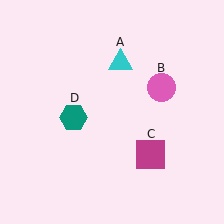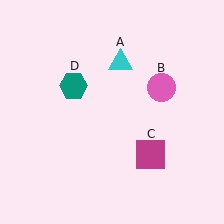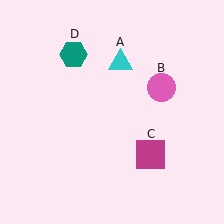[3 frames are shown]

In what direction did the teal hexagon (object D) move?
The teal hexagon (object D) moved up.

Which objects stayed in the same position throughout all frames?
Cyan triangle (object A) and pink circle (object B) and magenta square (object C) remained stationary.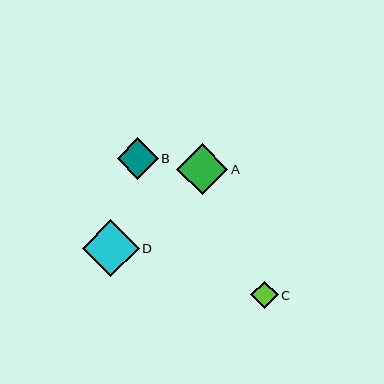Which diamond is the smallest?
Diamond C is the smallest with a size of approximately 28 pixels.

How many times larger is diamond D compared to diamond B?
Diamond D is approximately 1.4 times the size of diamond B.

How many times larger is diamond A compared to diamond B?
Diamond A is approximately 1.2 times the size of diamond B.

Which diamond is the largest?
Diamond D is the largest with a size of approximately 57 pixels.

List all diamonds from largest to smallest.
From largest to smallest: D, A, B, C.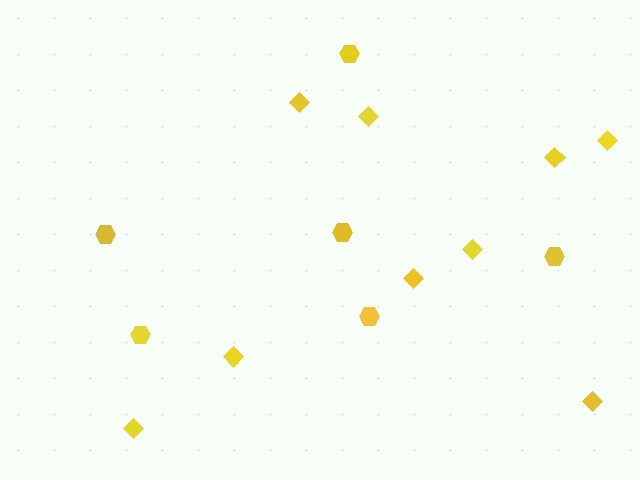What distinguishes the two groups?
There are 2 groups: one group of hexagons (6) and one group of diamonds (9).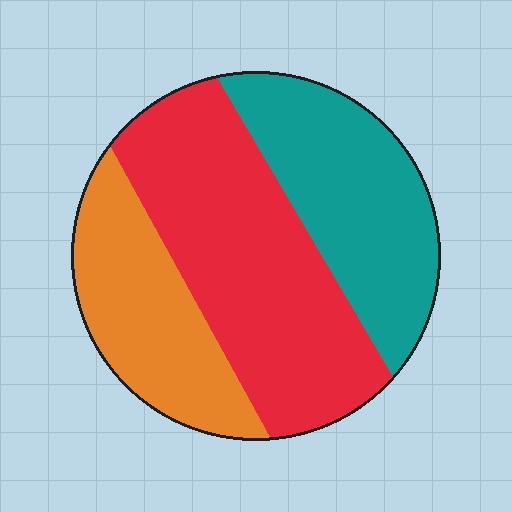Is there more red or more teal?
Red.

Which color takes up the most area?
Red, at roughly 45%.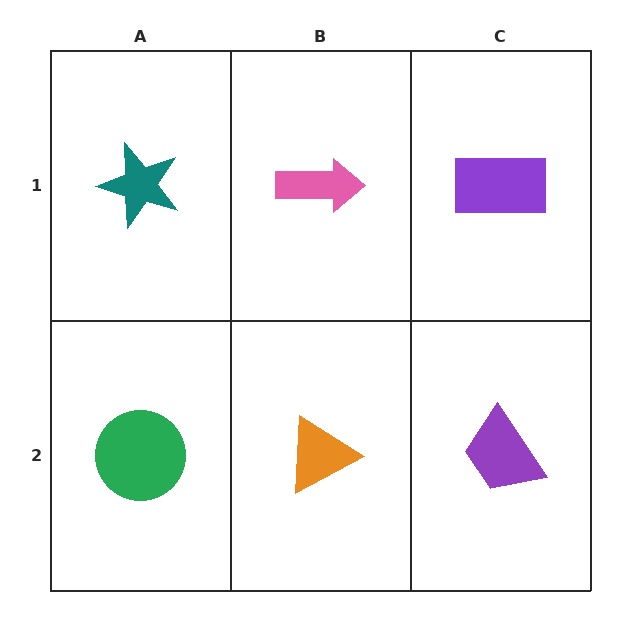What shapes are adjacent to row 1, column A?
A green circle (row 2, column A), a pink arrow (row 1, column B).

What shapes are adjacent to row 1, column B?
An orange triangle (row 2, column B), a teal star (row 1, column A), a purple rectangle (row 1, column C).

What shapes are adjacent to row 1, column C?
A purple trapezoid (row 2, column C), a pink arrow (row 1, column B).